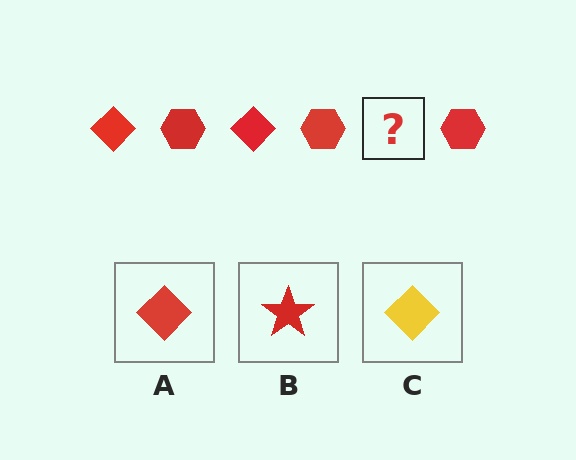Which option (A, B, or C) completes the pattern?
A.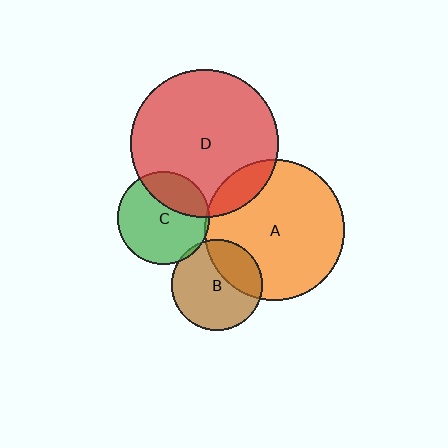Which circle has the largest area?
Circle D (red).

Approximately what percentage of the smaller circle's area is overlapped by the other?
Approximately 5%.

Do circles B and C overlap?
Yes.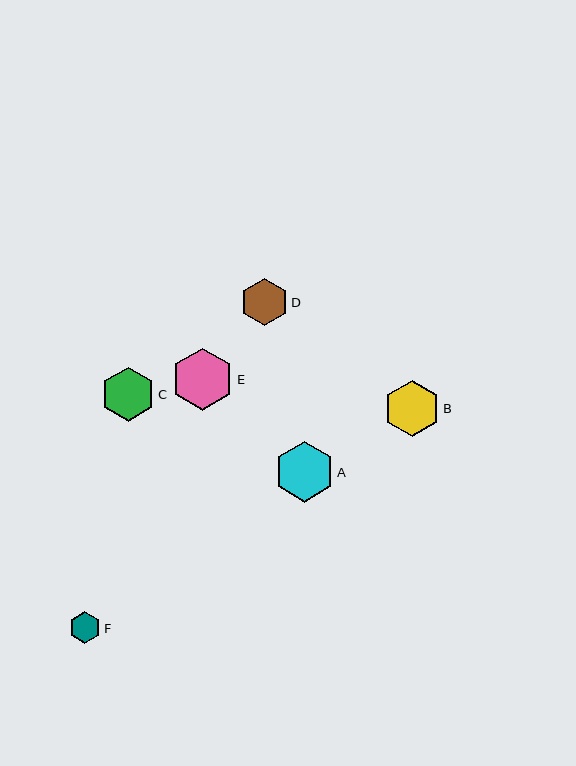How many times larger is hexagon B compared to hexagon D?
Hexagon B is approximately 1.2 times the size of hexagon D.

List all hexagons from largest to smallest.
From largest to smallest: E, A, B, C, D, F.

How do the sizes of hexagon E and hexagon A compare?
Hexagon E and hexagon A are approximately the same size.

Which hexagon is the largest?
Hexagon E is the largest with a size of approximately 62 pixels.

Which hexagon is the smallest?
Hexagon F is the smallest with a size of approximately 32 pixels.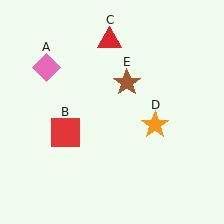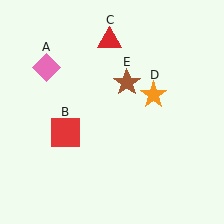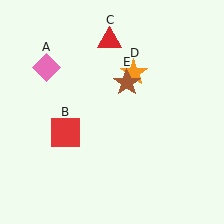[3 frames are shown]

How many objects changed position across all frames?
1 object changed position: orange star (object D).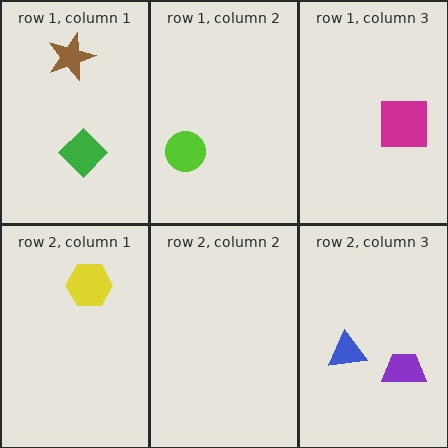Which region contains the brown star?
The row 1, column 1 region.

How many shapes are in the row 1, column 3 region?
1.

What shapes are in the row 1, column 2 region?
The lime circle.